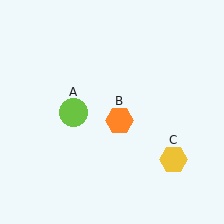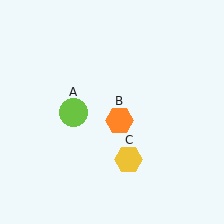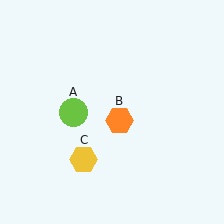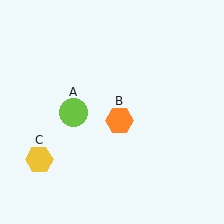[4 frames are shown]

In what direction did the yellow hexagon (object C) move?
The yellow hexagon (object C) moved left.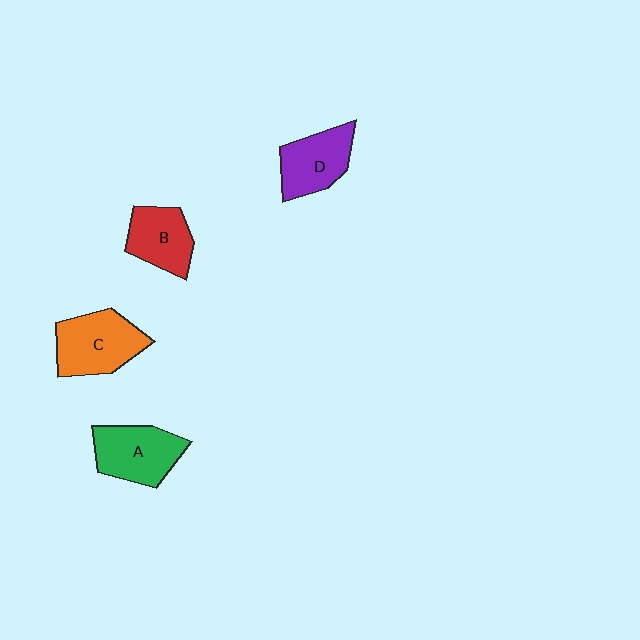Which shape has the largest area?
Shape C (orange).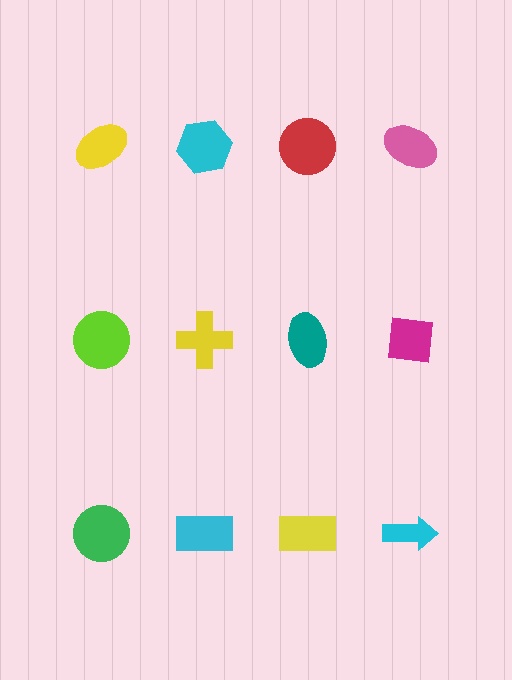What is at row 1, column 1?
A yellow ellipse.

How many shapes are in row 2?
4 shapes.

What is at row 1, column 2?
A cyan hexagon.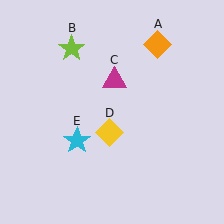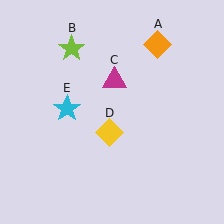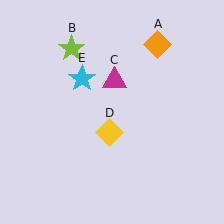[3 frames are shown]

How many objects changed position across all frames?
1 object changed position: cyan star (object E).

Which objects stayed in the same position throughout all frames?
Orange diamond (object A) and lime star (object B) and magenta triangle (object C) and yellow diamond (object D) remained stationary.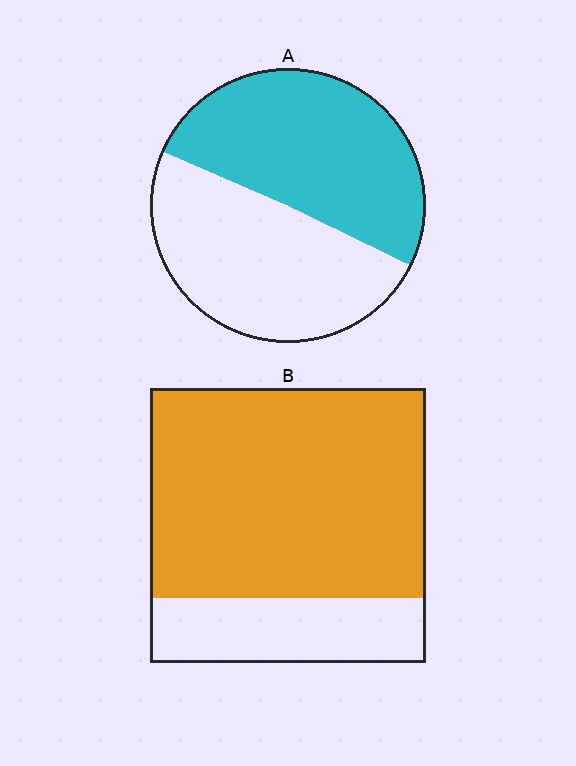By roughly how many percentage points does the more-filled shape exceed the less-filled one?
By roughly 25 percentage points (B over A).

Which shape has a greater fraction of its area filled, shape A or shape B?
Shape B.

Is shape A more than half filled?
Roughly half.